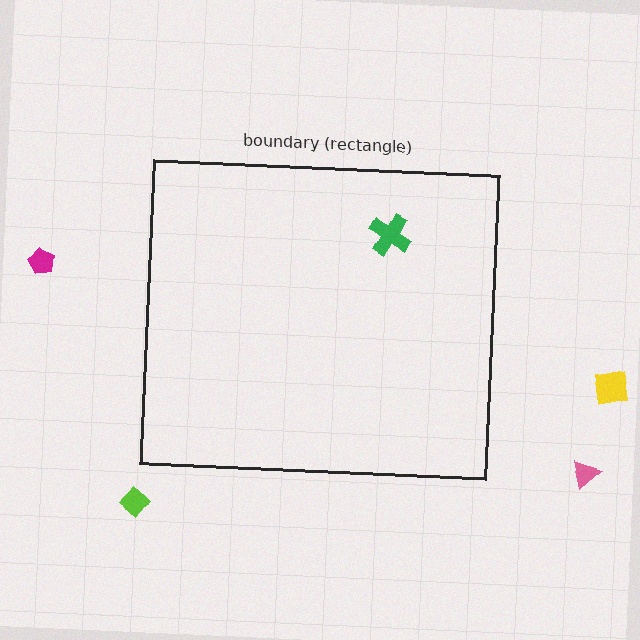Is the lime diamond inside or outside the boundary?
Outside.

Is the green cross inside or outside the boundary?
Inside.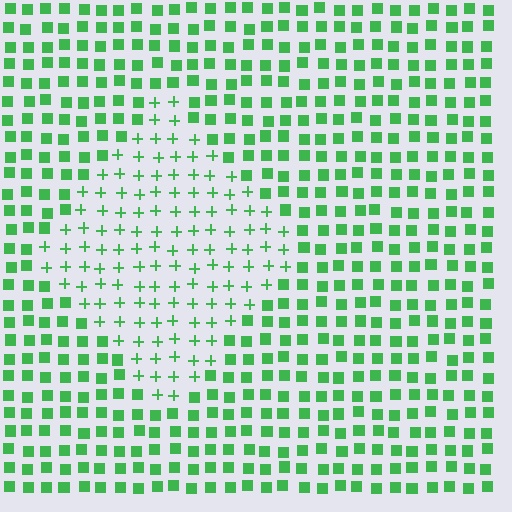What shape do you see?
I see a diamond.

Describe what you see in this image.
The image is filled with small green elements arranged in a uniform grid. A diamond-shaped region contains plus signs, while the surrounding area contains squares. The boundary is defined purely by the change in element shape.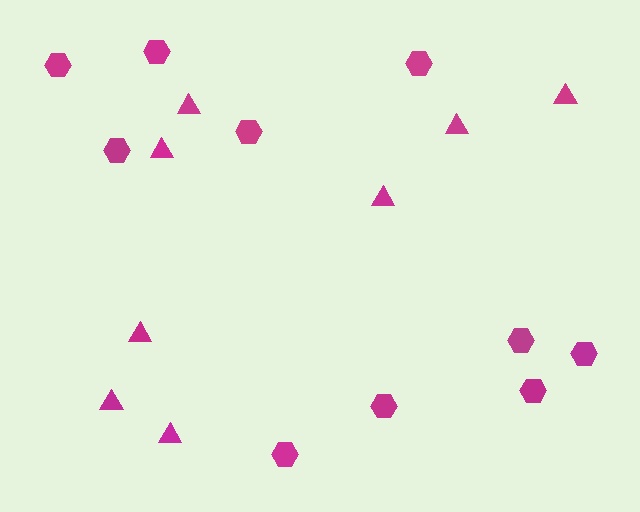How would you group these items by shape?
There are 2 groups: one group of hexagons (10) and one group of triangles (8).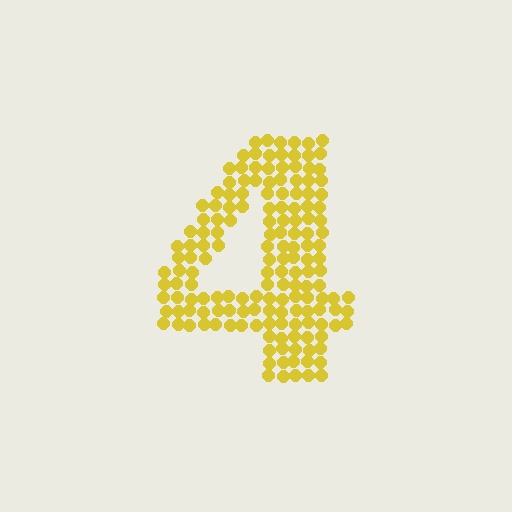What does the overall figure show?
The overall figure shows the digit 4.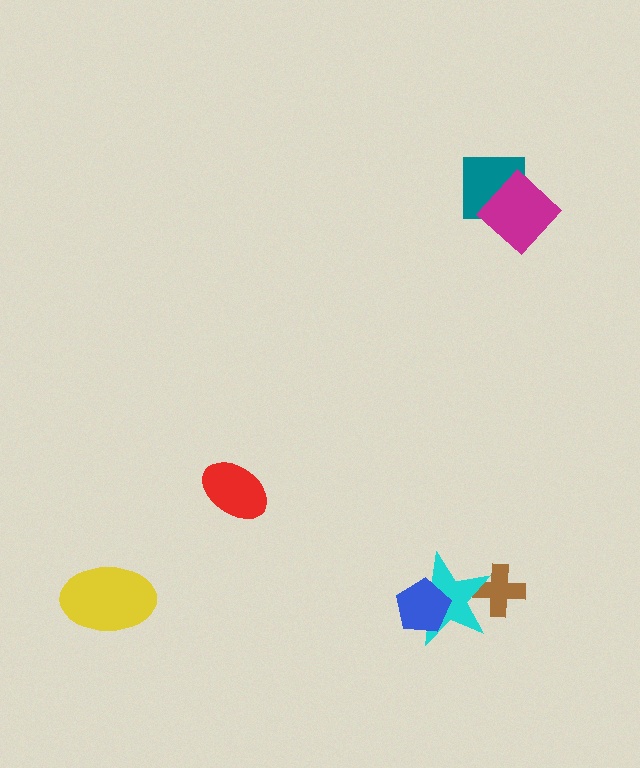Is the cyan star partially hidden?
Yes, it is partially covered by another shape.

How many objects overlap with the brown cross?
1 object overlaps with the brown cross.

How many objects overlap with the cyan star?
2 objects overlap with the cyan star.